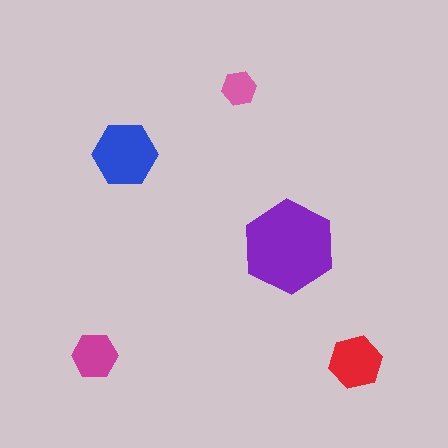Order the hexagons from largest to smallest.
the purple one, the blue one, the red one, the magenta one, the pink one.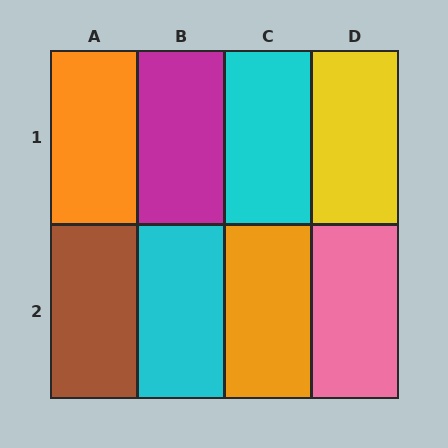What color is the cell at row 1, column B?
Magenta.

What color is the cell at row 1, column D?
Yellow.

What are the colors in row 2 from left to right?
Brown, cyan, orange, pink.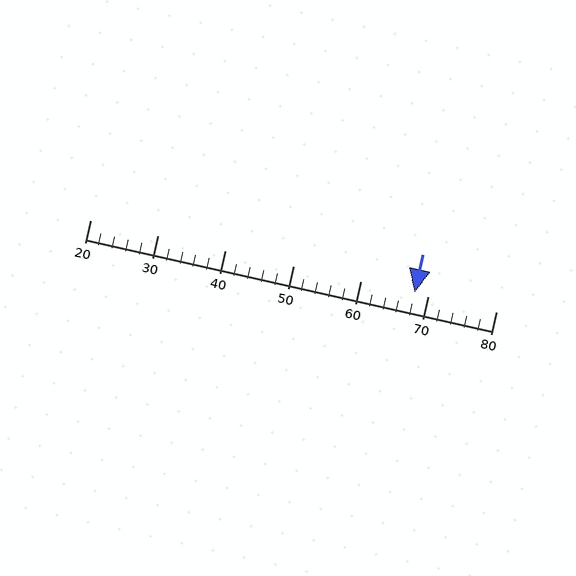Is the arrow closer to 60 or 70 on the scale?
The arrow is closer to 70.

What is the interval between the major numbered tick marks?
The major tick marks are spaced 10 units apart.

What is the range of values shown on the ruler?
The ruler shows values from 20 to 80.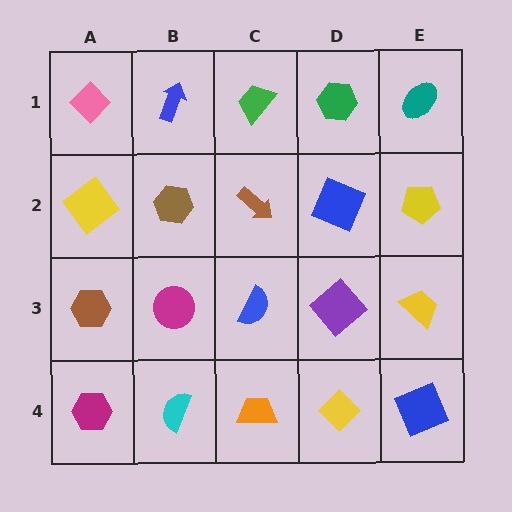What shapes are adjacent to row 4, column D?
A purple diamond (row 3, column D), an orange trapezoid (row 4, column C), a blue square (row 4, column E).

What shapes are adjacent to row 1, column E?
A yellow pentagon (row 2, column E), a green hexagon (row 1, column D).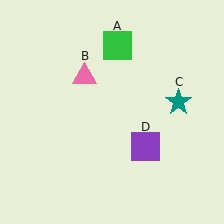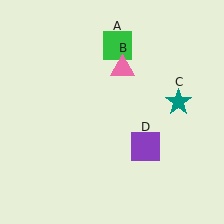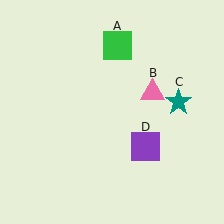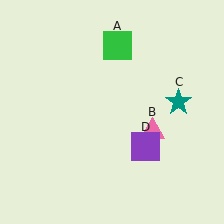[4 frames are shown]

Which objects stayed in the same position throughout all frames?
Green square (object A) and teal star (object C) and purple square (object D) remained stationary.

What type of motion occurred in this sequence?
The pink triangle (object B) rotated clockwise around the center of the scene.